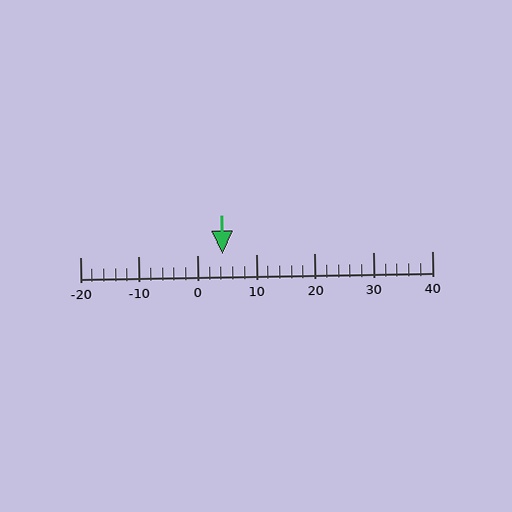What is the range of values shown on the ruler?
The ruler shows values from -20 to 40.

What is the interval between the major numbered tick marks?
The major tick marks are spaced 10 units apart.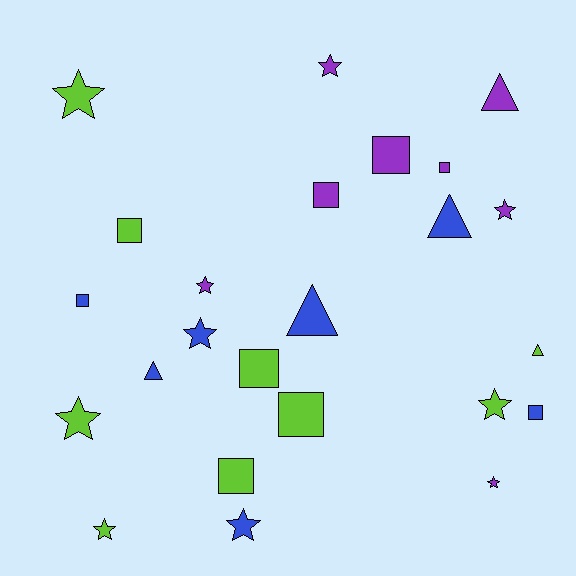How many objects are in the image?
There are 24 objects.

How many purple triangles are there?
There is 1 purple triangle.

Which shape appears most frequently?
Star, with 10 objects.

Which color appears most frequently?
Lime, with 9 objects.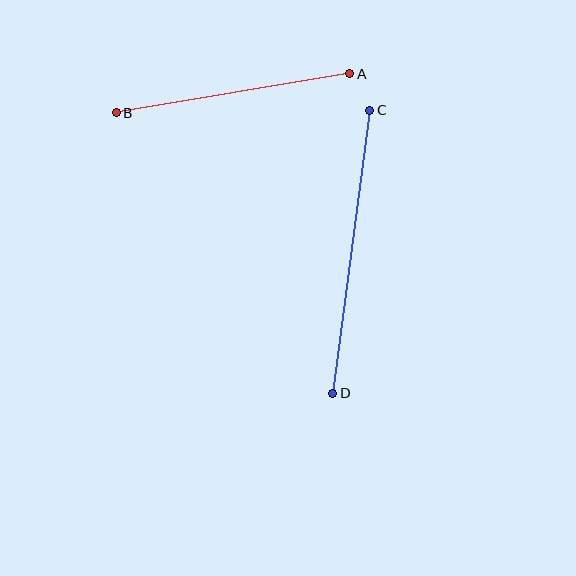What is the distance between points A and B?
The distance is approximately 237 pixels.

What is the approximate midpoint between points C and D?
The midpoint is at approximately (351, 252) pixels.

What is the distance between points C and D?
The distance is approximately 285 pixels.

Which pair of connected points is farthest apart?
Points C and D are farthest apart.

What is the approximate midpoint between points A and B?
The midpoint is at approximately (233, 93) pixels.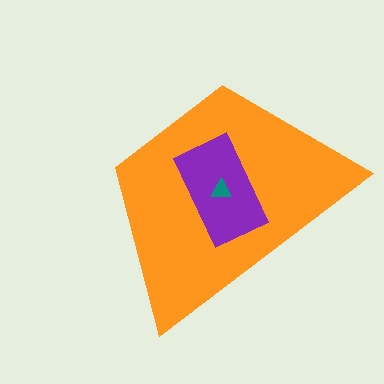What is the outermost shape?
The orange trapezoid.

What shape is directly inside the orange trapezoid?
The purple rectangle.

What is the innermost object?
The teal triangle.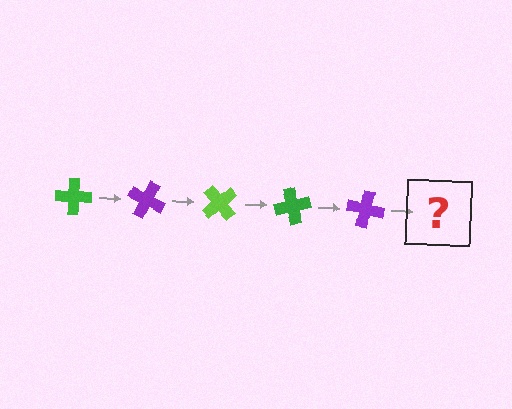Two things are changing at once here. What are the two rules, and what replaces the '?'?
The two rules are that it rotates 25 degrees each step and the color cycles through green, purple, and lime. The '?' should be a lime cross, rotated 125 degrees from the start.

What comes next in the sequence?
The next element should be a lime cross, rotated 125 degrees from the start.